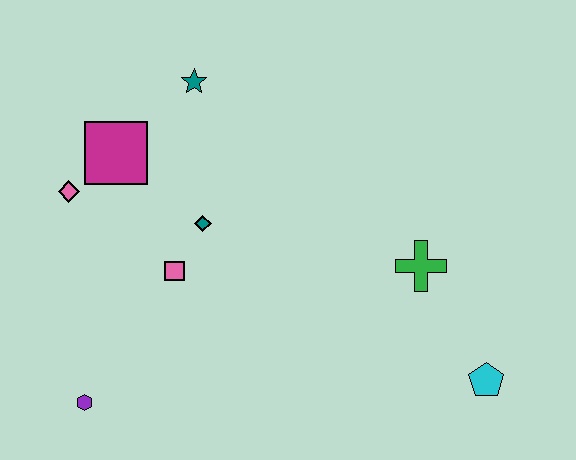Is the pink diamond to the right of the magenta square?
No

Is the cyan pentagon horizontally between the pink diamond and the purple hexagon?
No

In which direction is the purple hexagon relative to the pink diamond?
The purple hexagon is below the pink diamond.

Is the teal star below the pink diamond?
No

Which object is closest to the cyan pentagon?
The green cross is closest to the cyan pentagon.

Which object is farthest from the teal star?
The cyan pentagon is farthest from the teal star.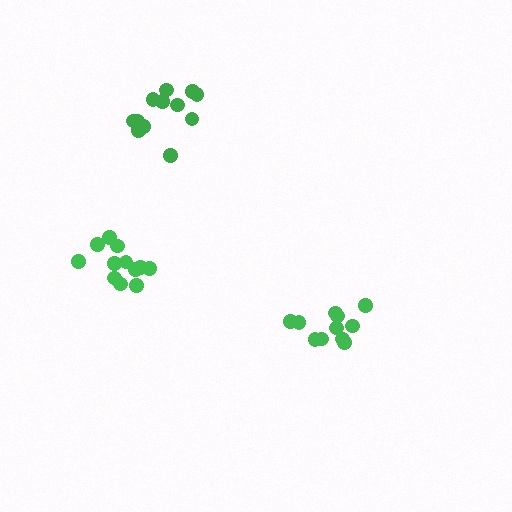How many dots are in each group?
Group 1: 11 dots, Group 2: 12 dots, Group 3: 12 dots (35 total).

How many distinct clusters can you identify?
There are 3 distinct clusters.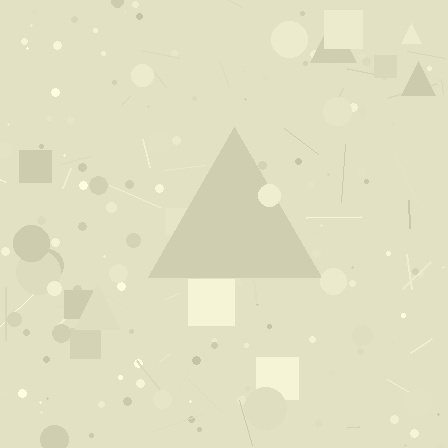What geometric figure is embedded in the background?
A triangle is embedded in the background.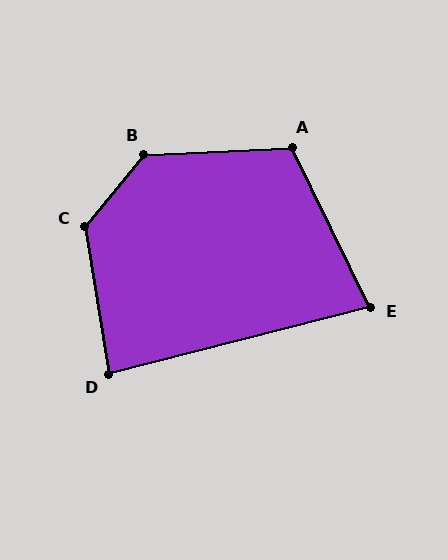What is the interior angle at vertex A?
Approximately 113 degrees (obtuse).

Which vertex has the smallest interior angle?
E, at approximately 78 degrees.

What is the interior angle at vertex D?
Approximately 85 degrees (acute).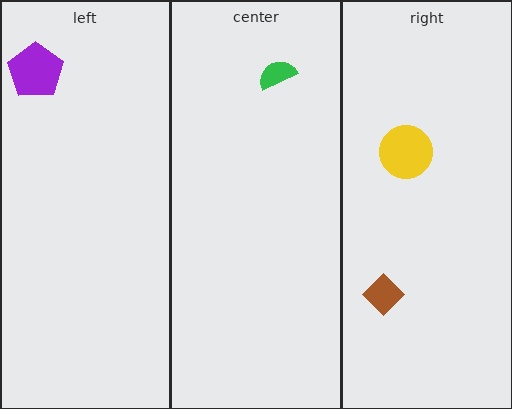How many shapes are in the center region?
1.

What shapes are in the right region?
The yellow circle, the brown diamond.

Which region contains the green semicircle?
The center region.